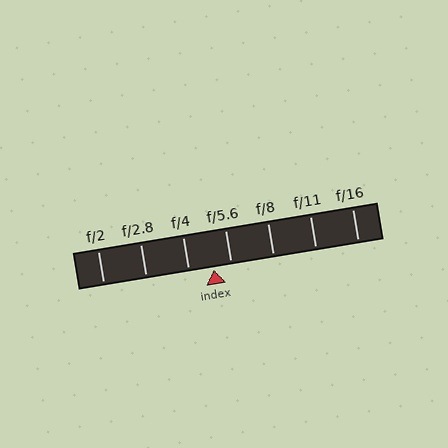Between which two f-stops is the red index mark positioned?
The index mark is between f/4 and f/5.6.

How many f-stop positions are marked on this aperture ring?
There are 7 f-stop positions marked.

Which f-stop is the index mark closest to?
The index mark is closest to f/5.6.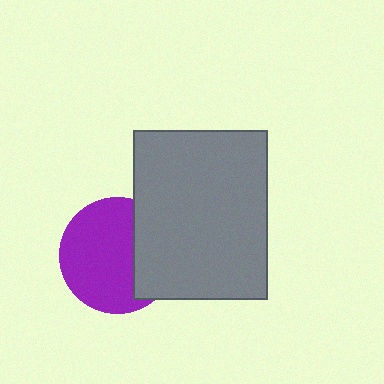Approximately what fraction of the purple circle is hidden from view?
Roughly 31% of the purple circle is hidden behind the gray rectangle.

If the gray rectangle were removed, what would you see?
You would see the complete purple circle.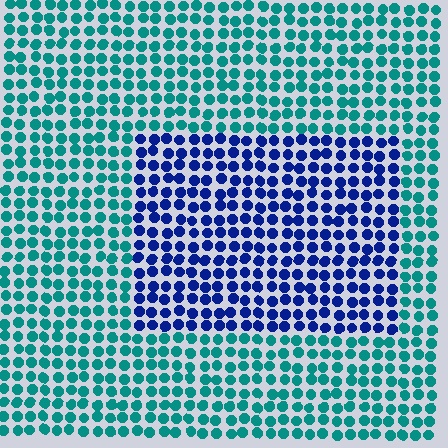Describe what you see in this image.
The image is filled with small teal elements in a uniform arrangement. A rectangle-shaped region is visible where the elements are tinted to a slightly different hue, forming a subtle color boundary.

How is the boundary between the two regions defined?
The boundary is defined purely by a slight shift in hue (about 54 degrees). Spacing, size, and orientation are identical on both sides.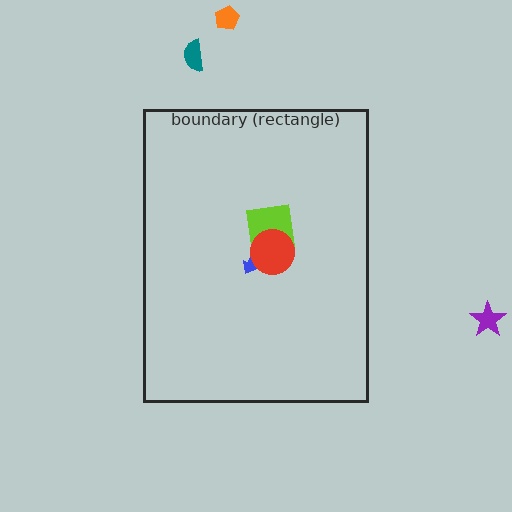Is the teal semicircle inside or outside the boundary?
Outside.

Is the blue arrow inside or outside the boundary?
Inside.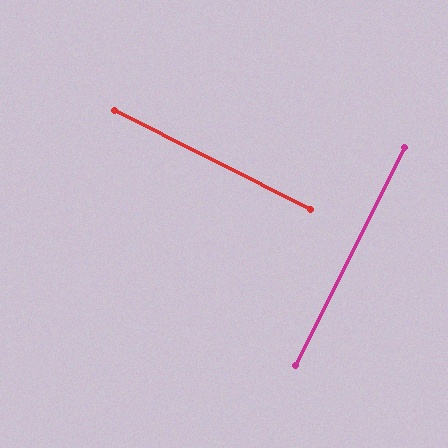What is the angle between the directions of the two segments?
Approximately 90 degrees.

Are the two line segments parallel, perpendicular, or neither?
Perpendicular — they meet at approximately 90°.